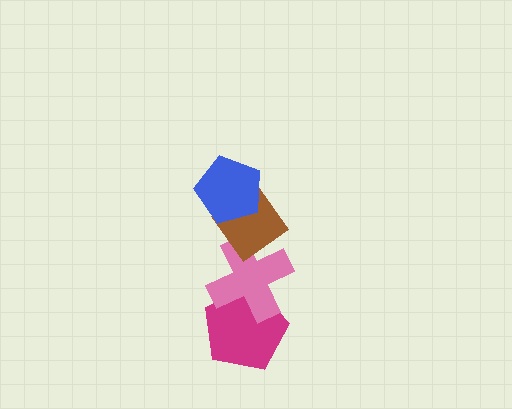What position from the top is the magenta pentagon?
The magenta pentagon is 4th from the top.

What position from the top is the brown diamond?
The brown diamond is 2nd from the top.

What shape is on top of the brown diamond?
The blue pentagon is on top of the brown diamond.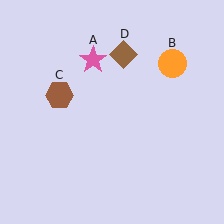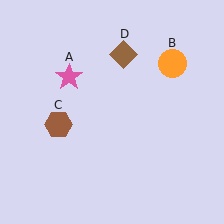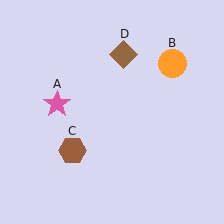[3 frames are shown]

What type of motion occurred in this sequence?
The pink star (object A), brown hexagon (object C) rotated counterclockwise around the center of the scene.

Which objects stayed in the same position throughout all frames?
Orange circle (object B) and brown diamond (object D) remained stationary.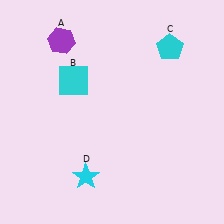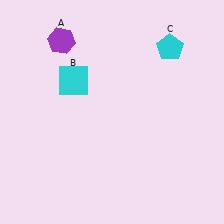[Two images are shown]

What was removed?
The cyan star (D) was removed in Image 2.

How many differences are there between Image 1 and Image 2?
There is 1 difference between the two images.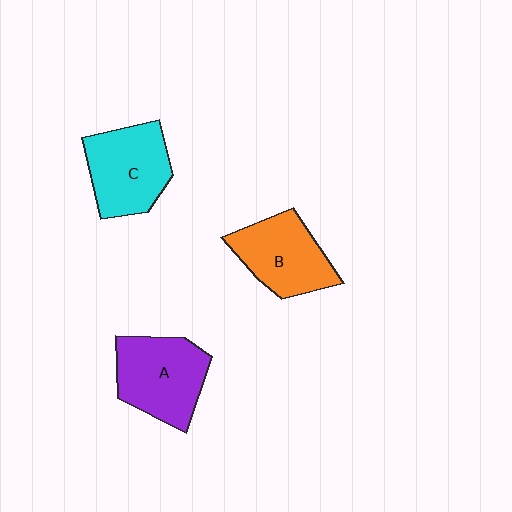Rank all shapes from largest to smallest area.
From largest to smallest: A (purple), C (cyan), B (orange).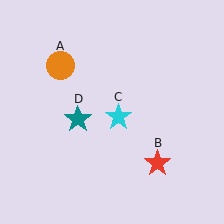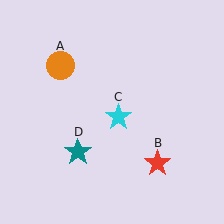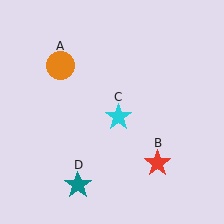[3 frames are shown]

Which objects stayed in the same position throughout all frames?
Orange circle (object A) and red star (object B) and cyan star (object C) remained stationary.